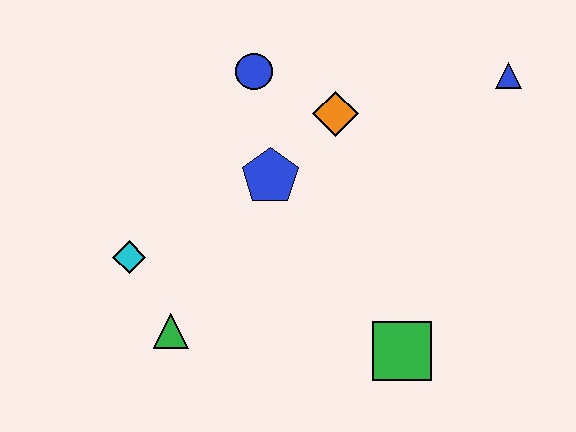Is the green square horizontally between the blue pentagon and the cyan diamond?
No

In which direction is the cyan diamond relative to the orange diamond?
The cyan diamond is to the left of the orange diamond.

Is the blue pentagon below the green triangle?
No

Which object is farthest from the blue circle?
The green square is farthest from the blue circle.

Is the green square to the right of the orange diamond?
Yes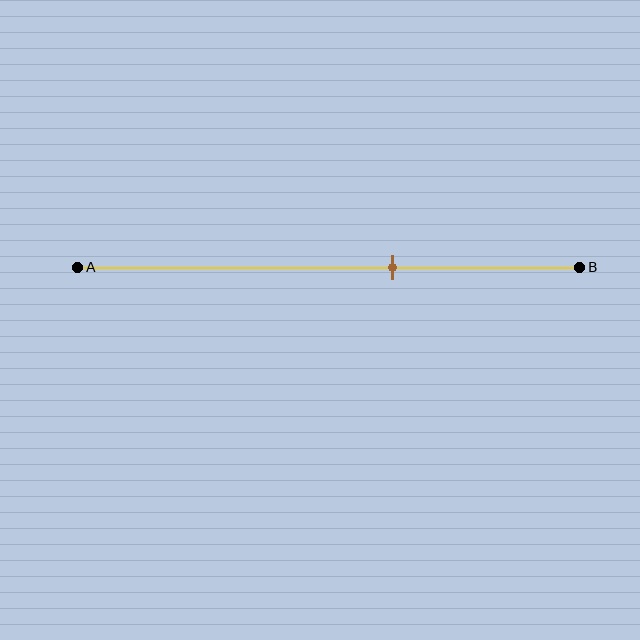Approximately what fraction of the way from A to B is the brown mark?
The brown mark is approximately 65% of the way from A to B.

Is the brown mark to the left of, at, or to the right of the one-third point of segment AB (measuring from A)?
The brown mark is to the right of the one-third point of segment AB.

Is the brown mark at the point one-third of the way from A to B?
No, the mark is at about 65% from A, not at the 33% one-third point.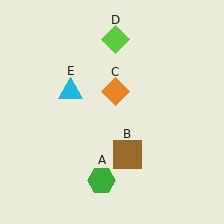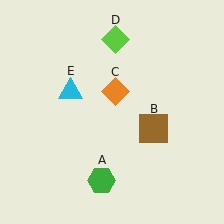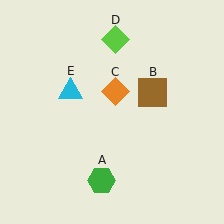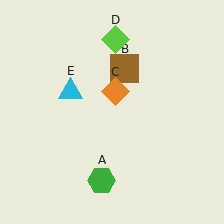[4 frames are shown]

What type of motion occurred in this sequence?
The brown square (object B) rotated counterclockwise around the center of the scene.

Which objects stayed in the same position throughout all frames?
Green hexagon (object A) and orange diamond (object C) and lime diamond (object D) and cyan triangle (object E) remained stationary.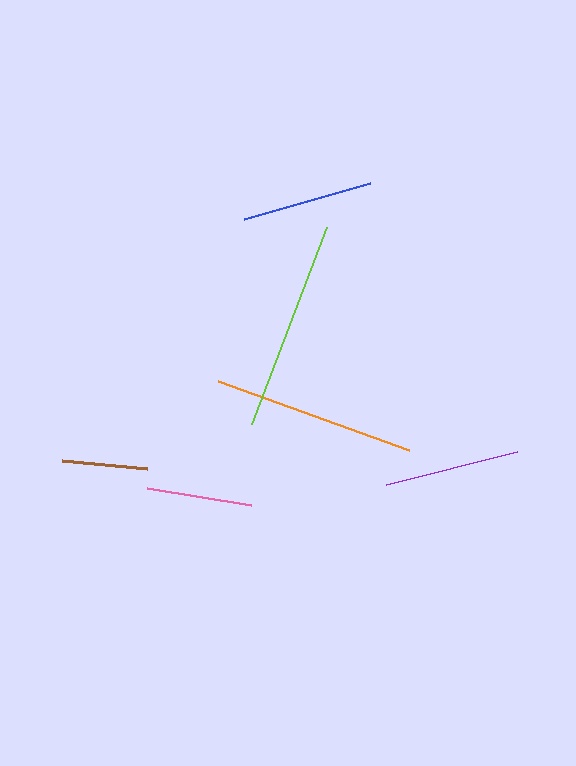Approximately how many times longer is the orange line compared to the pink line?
The orange line is approximately 1.9 times the length of the pink line.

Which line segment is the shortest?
The brown line is the shortest at approximately 85 pixels.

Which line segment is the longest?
The lime line is the longest at approximately 211 pixels.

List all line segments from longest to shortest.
From longest to shortest: lime, orange, purple, blue, pink, brown.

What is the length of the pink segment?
The pink segment is approximately 105 pixels long.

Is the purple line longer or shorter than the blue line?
The purple line is longer than the blue line.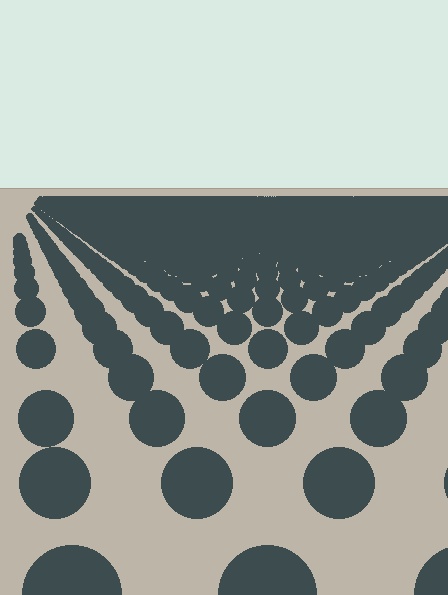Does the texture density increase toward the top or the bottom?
Density increases toward the top.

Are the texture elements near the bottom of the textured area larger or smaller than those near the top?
Larger. Near the bottom, elements are closer to the viewer and appear at a bigger on-screen size.